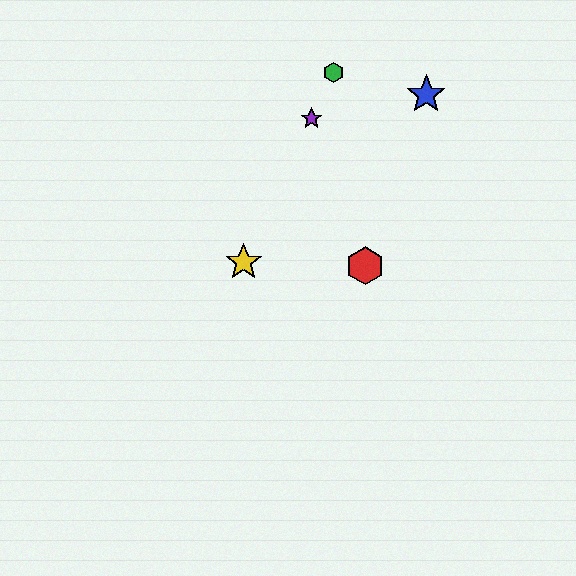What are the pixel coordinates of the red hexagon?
The red hexagon is at (365, 266).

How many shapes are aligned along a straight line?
3 shapes (the green hexagon, the yellow star, the purple star) are aligned along a straight line.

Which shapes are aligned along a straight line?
The green hexagon, the yellow star, the purple star are aligned along a straight line.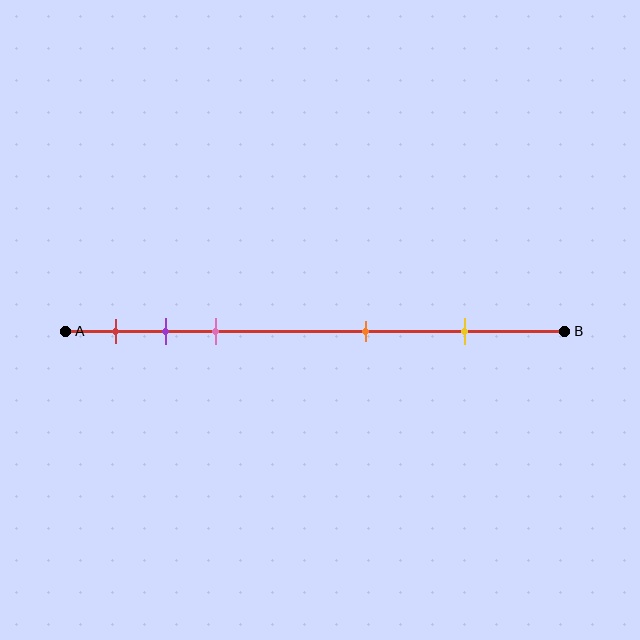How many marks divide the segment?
There are 5 marks dividing the segment.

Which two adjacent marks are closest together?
The purple and pink marks are the closest adjacent pair.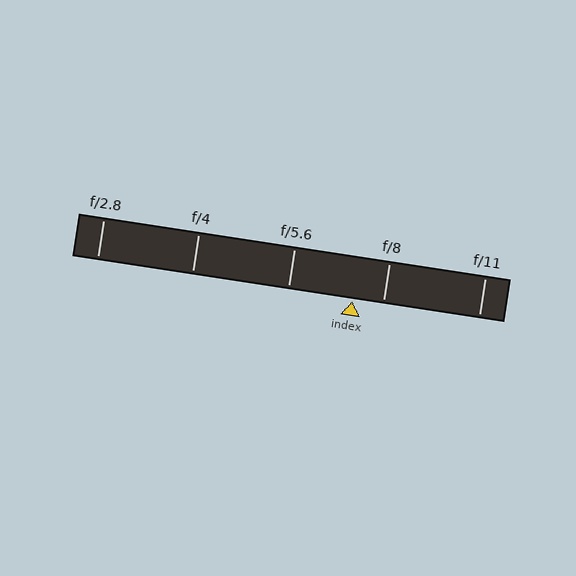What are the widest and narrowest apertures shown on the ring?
The widest aperture shown is f/2.8 and the narrowest is f/11.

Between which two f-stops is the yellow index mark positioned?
The index mark is between f/5.6 and f/8.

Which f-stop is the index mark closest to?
The index mark is closest to f/8.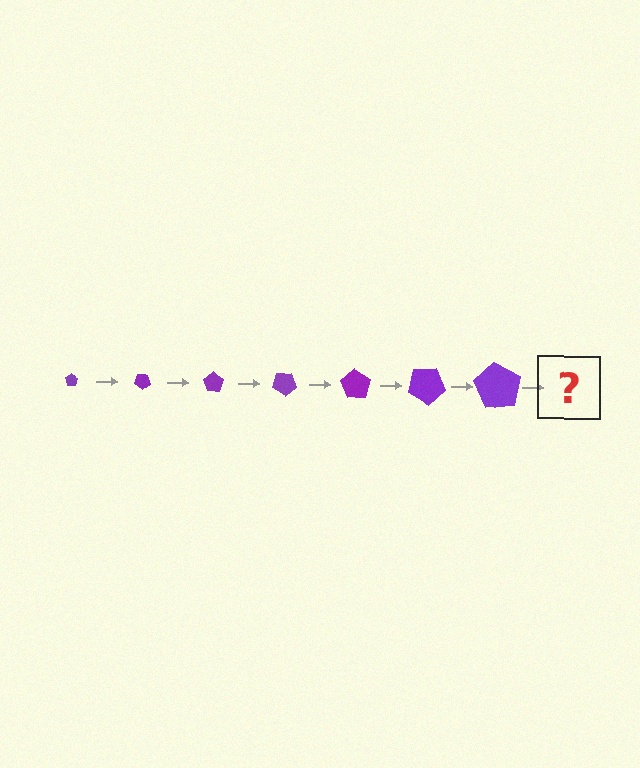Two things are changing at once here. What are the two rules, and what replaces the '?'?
The two rules are that the pentagon grows larger each step and it rotates 35 degrees each step. The '?' should be a pentagon, larger than the previous one and rotated 245 degrees from the start.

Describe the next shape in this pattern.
It should be a pentagon, larger than the previous one and rotated 245 degrees from the start.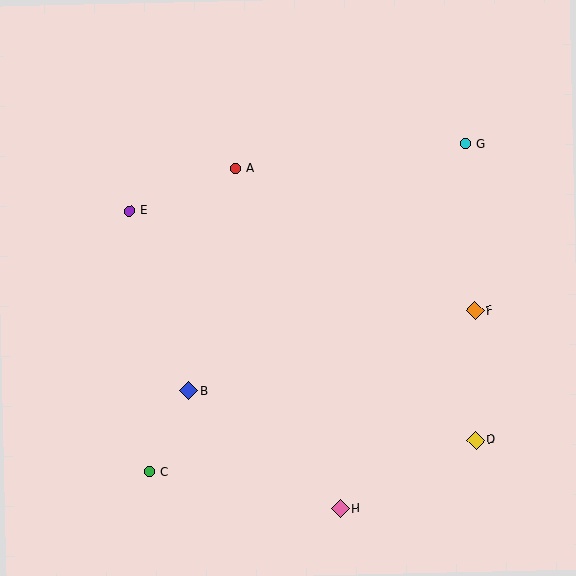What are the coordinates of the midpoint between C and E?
The midpoint between C and E is at (139, 341).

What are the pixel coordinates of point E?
Point E is at (129, 211).